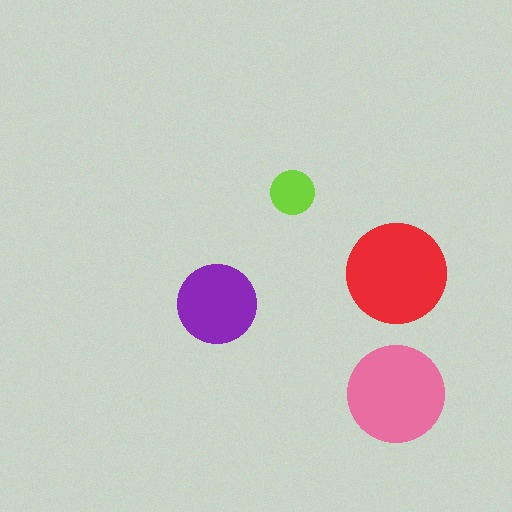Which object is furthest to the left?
The purple circle is leftmost.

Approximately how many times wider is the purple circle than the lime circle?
About 2 times wider.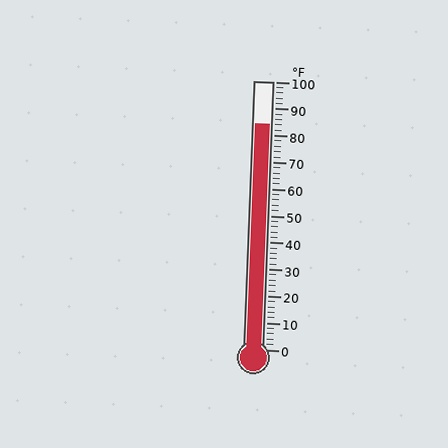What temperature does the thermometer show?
The thermometer shows approximately 84°F.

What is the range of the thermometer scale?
The thermometer scale ranges from 0°F to 100°F.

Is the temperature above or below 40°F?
The temperature is above 40°F.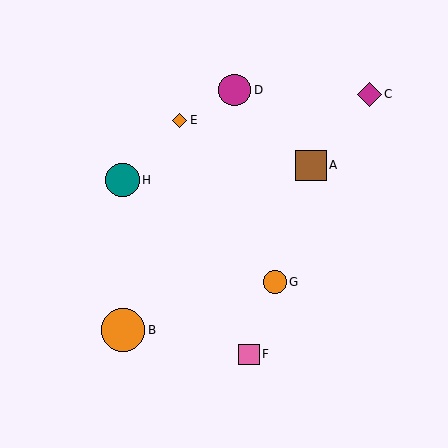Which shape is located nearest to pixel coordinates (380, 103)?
The magenta diamond (labeled C) at (369, 94) is nearest to that location.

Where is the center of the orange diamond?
The center of the orange diamond is at (180, 120).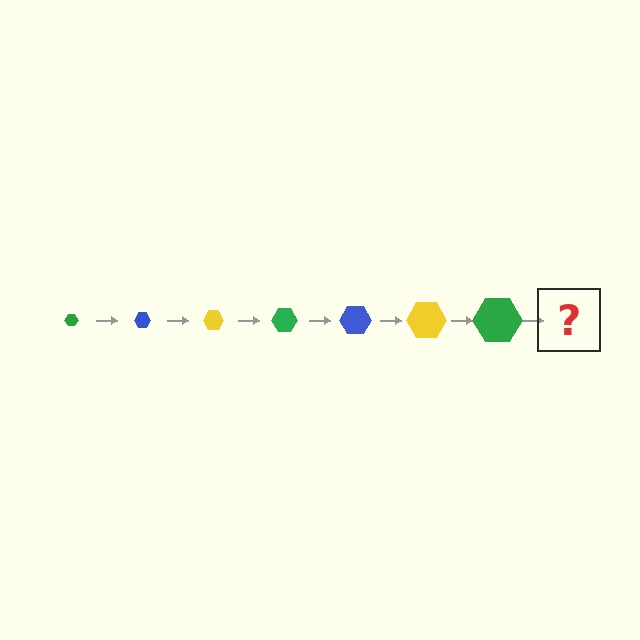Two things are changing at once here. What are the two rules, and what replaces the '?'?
The two rules are that the hexagon grows larger each step and the color cycles through green, blue, and yellow. The '?' should be a blue hexagon, larger than the previous one.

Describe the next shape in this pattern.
It should be a blue hexagon, larger than the previous one.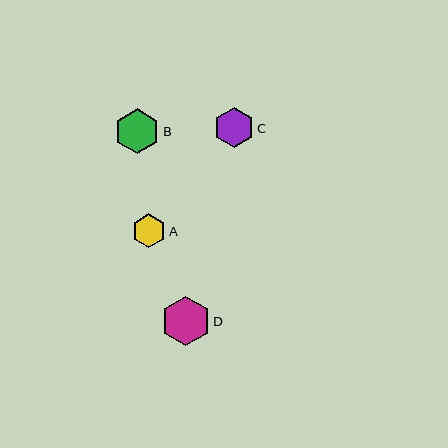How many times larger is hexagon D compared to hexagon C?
Hexagon D is approximately 1.2 times the size of hexagon C.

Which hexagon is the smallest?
Hexagon A is the smallest with a size of approximately 34 pixels.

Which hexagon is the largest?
Hexagon D is the largest with a size of approximately 49 pixels.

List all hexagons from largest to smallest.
From largest to smallest: D, B, C, A.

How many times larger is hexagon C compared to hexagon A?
Hexagon C is approximately 1.2 times the size of hexagon A.